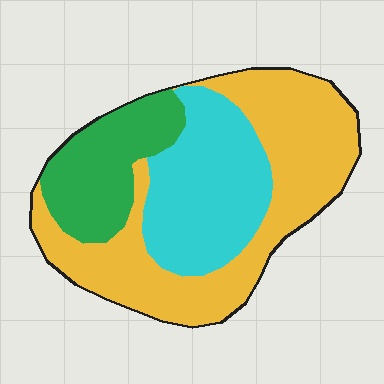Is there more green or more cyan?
Cyan.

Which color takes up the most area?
Yellow, at roughly 50%.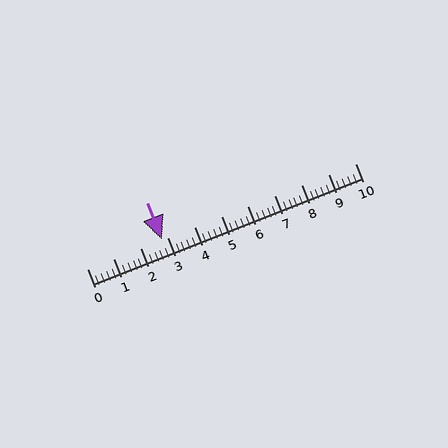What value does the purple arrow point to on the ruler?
The purple arrow points to approximately 2.8.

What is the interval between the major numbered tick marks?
The major tick marks are spaced 1 units apart.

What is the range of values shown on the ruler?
The ruler shows values from 0 to 10.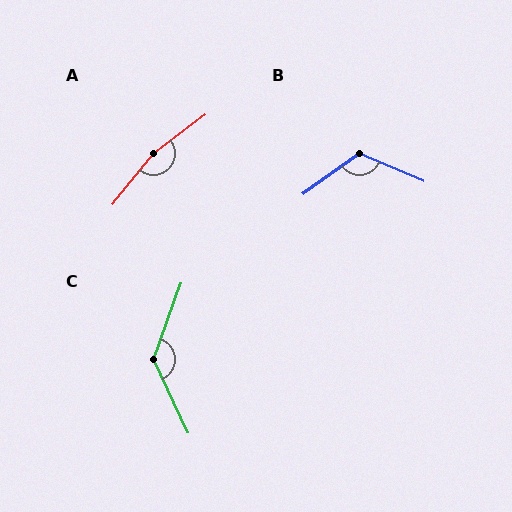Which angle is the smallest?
B, at approximately 121 degrees.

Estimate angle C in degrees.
Approximately 135 degrees.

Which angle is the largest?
A, at approximately 166 degrees.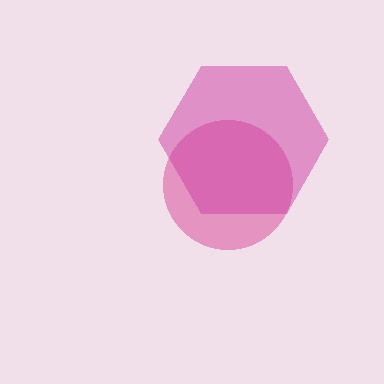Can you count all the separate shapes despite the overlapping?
Yes, there are 2 separate shapes.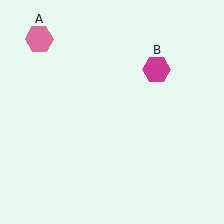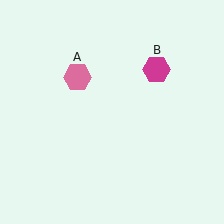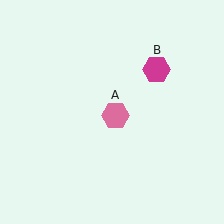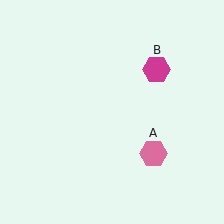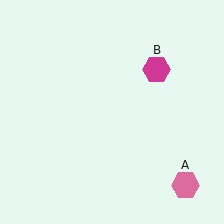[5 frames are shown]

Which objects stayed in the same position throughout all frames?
Magenta hexagon (object B) remained stationary.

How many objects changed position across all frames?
1 object changed position: pink hexagon (object A).